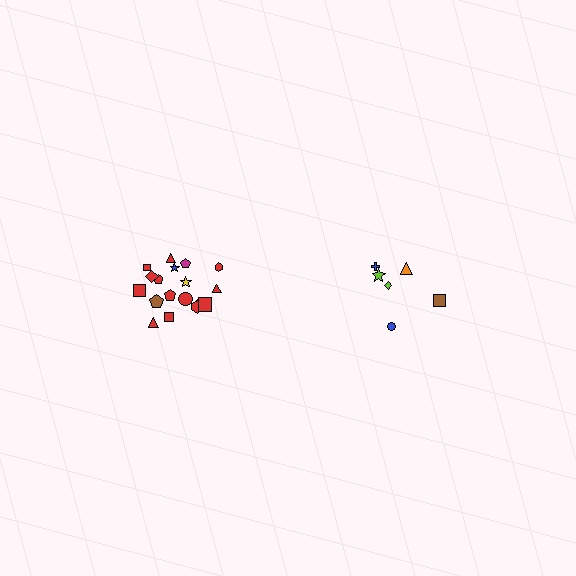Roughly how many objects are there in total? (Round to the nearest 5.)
Roughly 25 objects in total.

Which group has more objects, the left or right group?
The left group.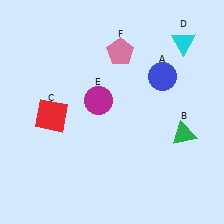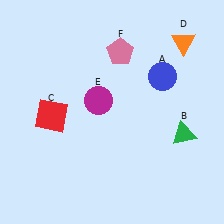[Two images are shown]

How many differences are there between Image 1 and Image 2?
There is 1 difference between the two images.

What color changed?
The triangle (D) changed from cyan in Image 1 to orange in Image 2.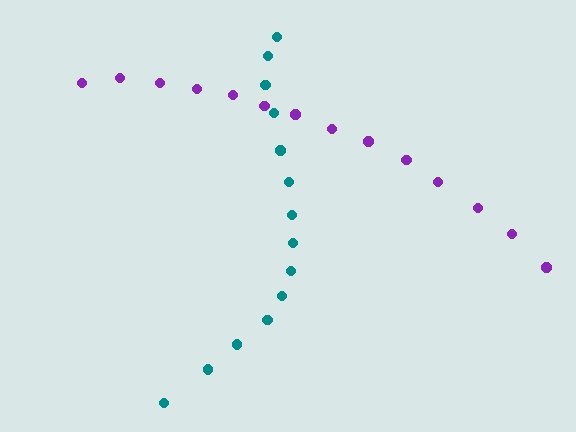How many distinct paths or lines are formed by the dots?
There are 2 distinct paths.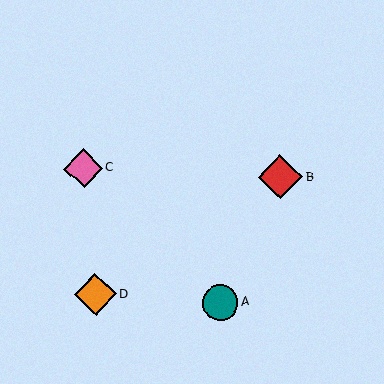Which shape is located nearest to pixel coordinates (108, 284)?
The orange diamond (labeled D) at (95, 295) is nearest to that location.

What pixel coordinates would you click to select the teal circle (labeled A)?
Click at (220, 303) to select the teal circle A.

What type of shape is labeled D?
Shape D is an orange diamond.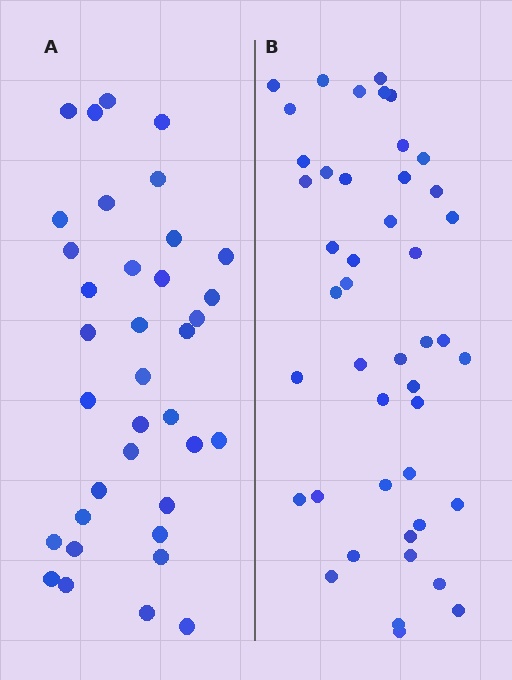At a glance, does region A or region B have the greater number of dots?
Region B (the right region) has more dots.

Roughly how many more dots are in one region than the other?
Region B has roughly 8 or so more dots than region A.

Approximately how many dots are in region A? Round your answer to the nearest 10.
About 40 dots. (The exact count is 36, which rounds to 40.)